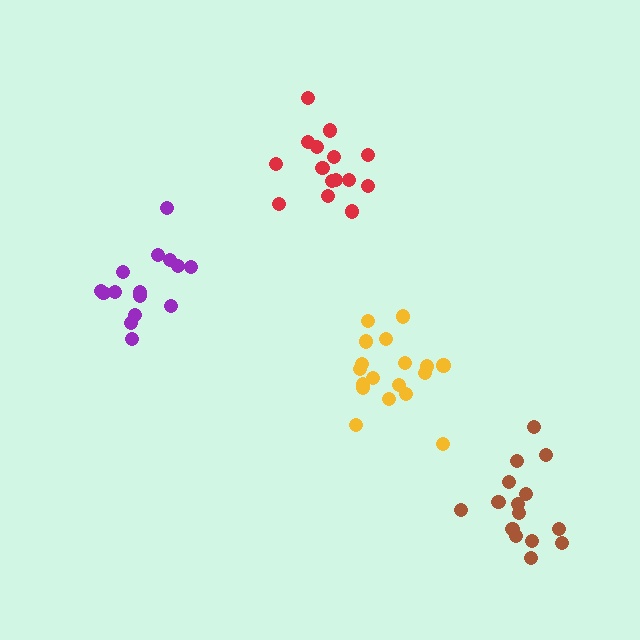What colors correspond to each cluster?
The clusters are colored: yellow, purple, red, brown.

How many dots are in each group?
Group 1: 18 dots, Group 2: 15 dots, Group 3: 15 dots, Group 4: 15 dots (63 total).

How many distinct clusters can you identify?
There are 4 distinct clusters.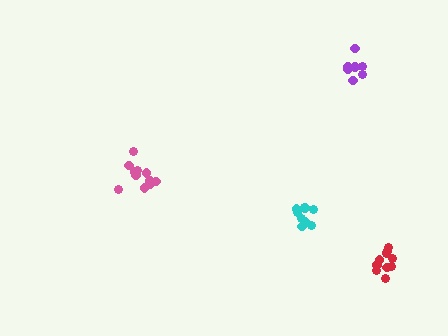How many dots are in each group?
Group 1: 11 dots, Group 2: 9 dots, Group 3: 7 dots, Group 4: 11 dots (38 total).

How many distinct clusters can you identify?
There are 4 distinct clusters.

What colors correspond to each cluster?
The clusters are colored: pink, cyan, purple, red.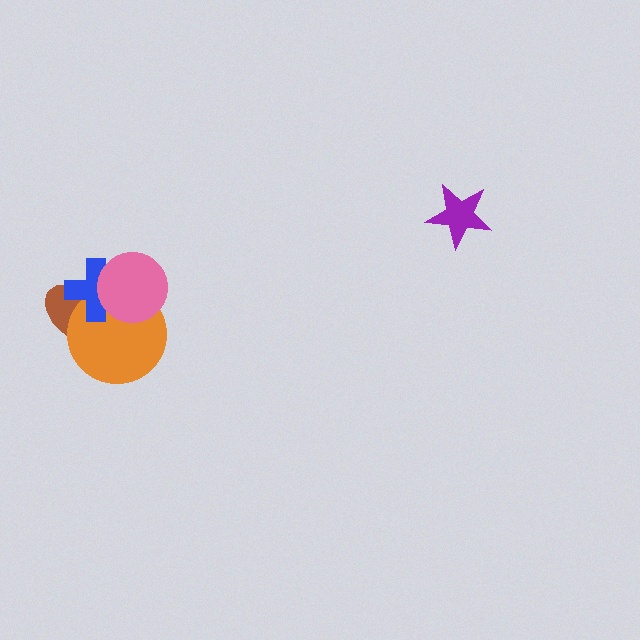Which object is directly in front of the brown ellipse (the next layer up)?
The orange circle is directly in front of the brown ellipse.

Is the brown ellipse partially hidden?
Yes, it is partially covered by another shape.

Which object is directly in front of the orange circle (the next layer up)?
The blue cross is directly in front of the orange circle.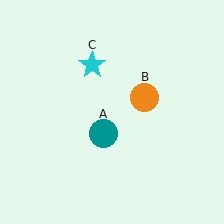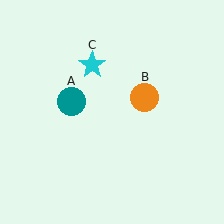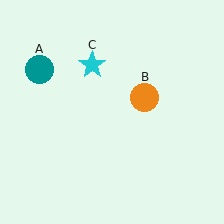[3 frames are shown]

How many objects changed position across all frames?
1 object changed position: teal circle (object A).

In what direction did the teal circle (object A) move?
The teal circle (object A) moved up and to the left.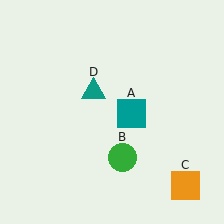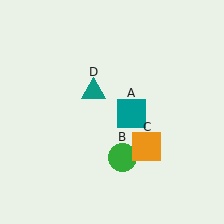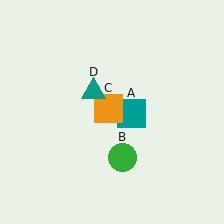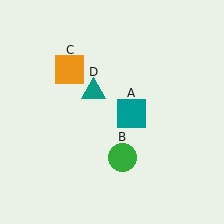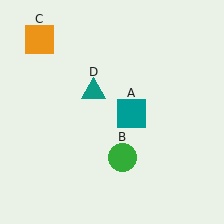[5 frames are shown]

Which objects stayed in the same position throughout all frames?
Teal square (object A) and green circle (object B) and teal triangle (object D) remained stationary.